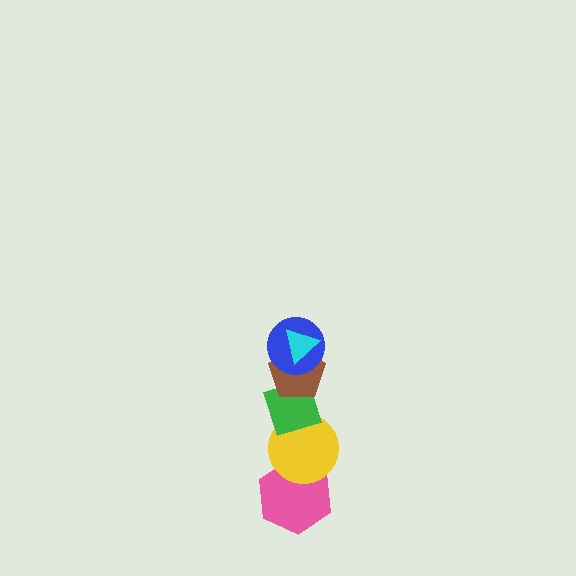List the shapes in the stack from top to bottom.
From top to bottom: the cyan triangle, the blue circle, the brown pentagon, the green diamond, the yellow circle, the pink hexagon.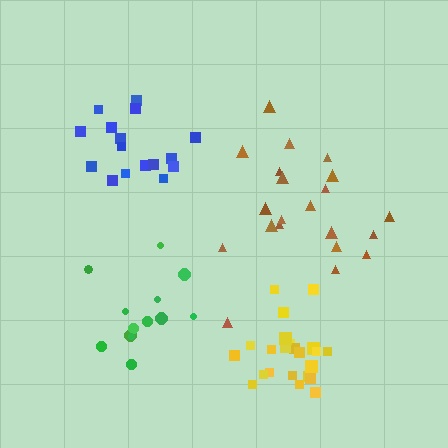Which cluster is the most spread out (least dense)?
Green.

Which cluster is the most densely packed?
Yellow.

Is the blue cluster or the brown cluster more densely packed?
Blue.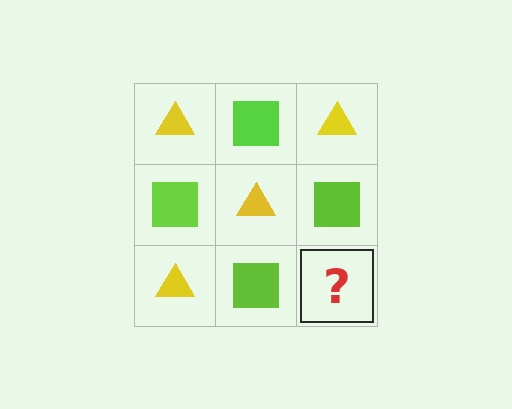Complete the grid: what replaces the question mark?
The question mark should be replaced with a yellow triangle.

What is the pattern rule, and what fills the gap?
The rule is that it alternates yellow triangle and lime square in a checkerboard pattern. The gap should be filled with a yellow triangle.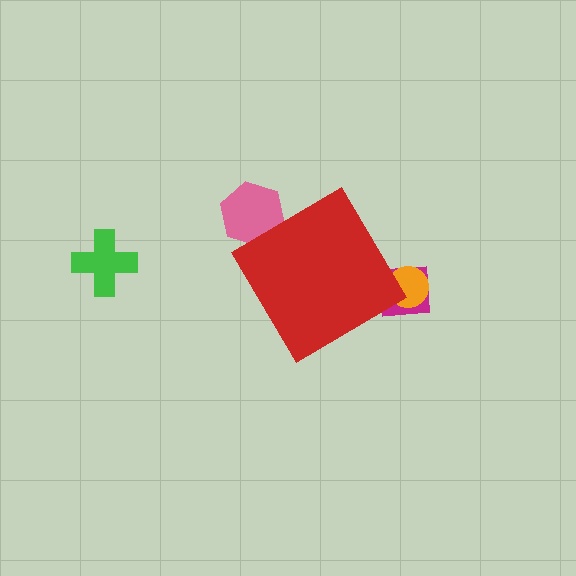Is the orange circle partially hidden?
Yes, the orange circle is partially hidden behind the red diamond.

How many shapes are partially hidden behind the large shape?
3 shapes are partially hidden.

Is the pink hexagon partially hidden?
Yes, the pink hexagon is partially hidden behind the red diamond.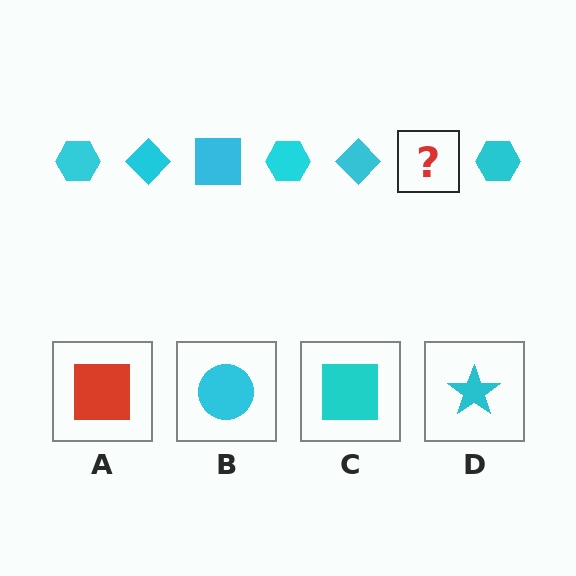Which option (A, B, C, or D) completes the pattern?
C.